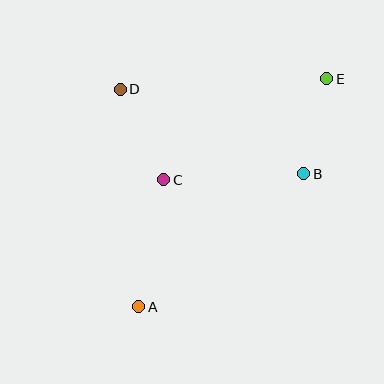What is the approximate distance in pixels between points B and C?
The distance between B and C is approximately 140 pixels.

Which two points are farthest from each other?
Points A and E are farthest from each other.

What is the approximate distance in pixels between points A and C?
The distance between A and C is approximately 129 pixels.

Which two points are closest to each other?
Points B and E are closest to each other.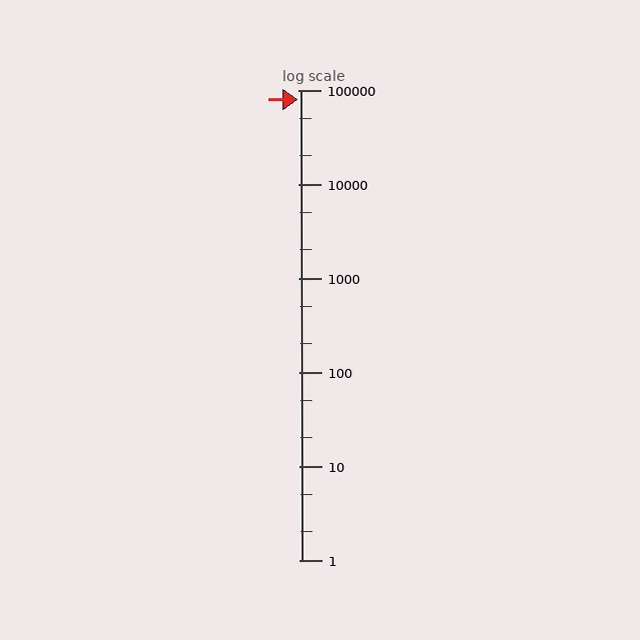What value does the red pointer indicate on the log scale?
The pointer indicates approximately 79000.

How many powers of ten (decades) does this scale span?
The scale spans 5 decades, from 1 to 100000.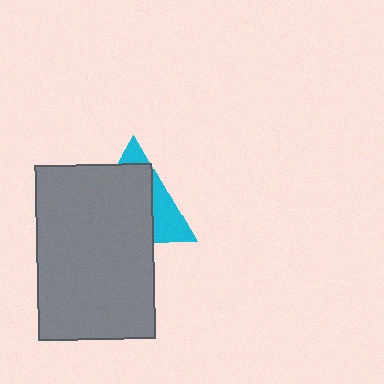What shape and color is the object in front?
The object in front is a gray rectangle.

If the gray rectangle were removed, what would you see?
You would see the complete cyan triangle.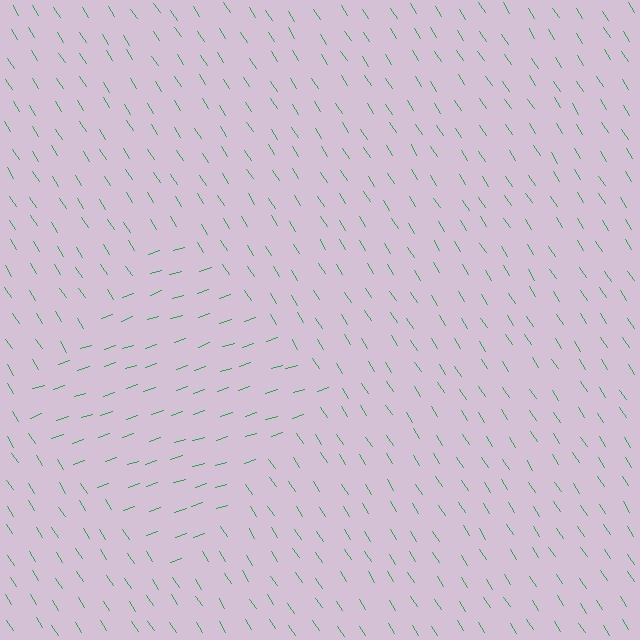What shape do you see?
I see a diamond.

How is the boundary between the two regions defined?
The boundary is defined purely by a change in line orientation (approximately 76 degrees difference). All lines are the same color and thickness.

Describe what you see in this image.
The image is filled with small green line segments. A diamond region in the image has lines oriented differently from the surrounding lines, creating a visible texture boundary.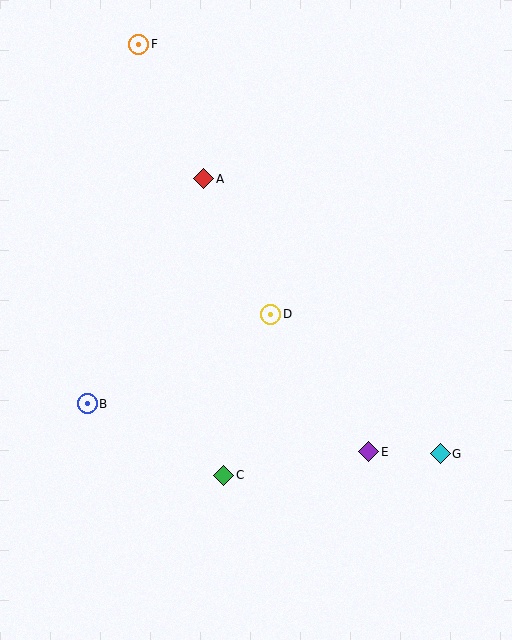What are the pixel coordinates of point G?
Point G is at (440, 454).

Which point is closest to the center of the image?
Point D at (271, 314) is closest to the center.